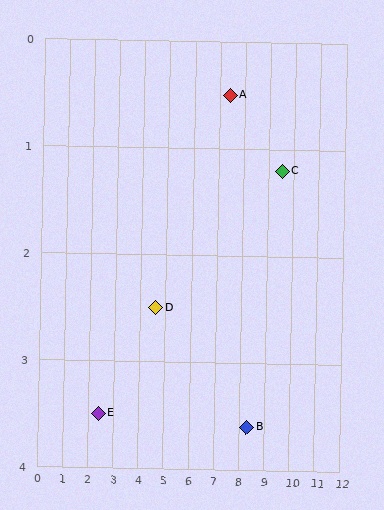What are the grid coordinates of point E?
Point E is at approximately (2.4, 3.5).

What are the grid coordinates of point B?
Point B is at approximately (8.3, 3.6).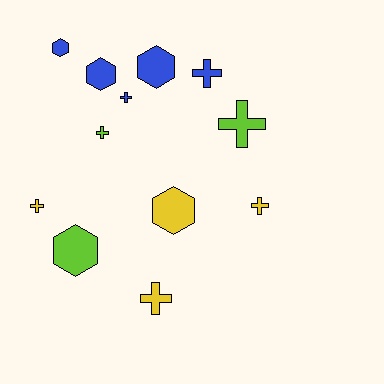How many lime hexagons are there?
There is 1 lime hexagon.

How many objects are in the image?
There are 12 objects.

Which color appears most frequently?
Blue, with 5 objects.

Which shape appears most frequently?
Cross, with 7 objects.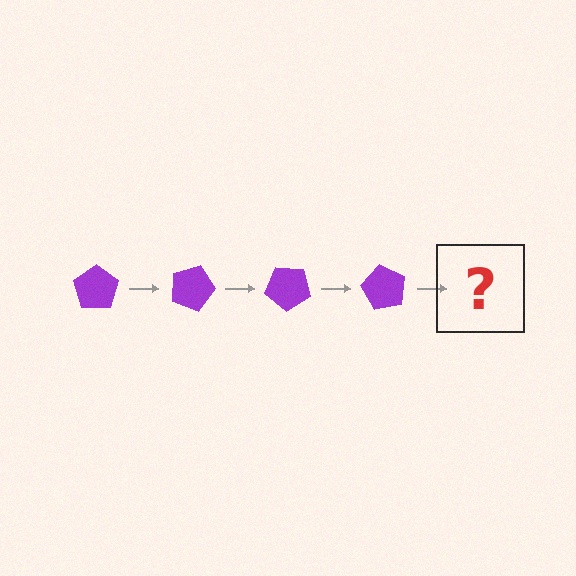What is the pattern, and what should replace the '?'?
The pattern is that the pentagon rotates 20 degrees each step. The '?' should be a purple pentagon rotated 80 degrees.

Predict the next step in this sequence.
The next step is a purple pentagon rotated 80 degrees.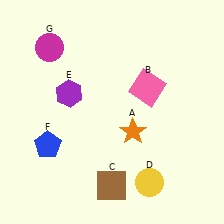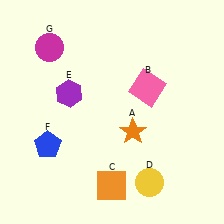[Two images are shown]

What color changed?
The square (C) changed from brown in Image 1 to orange in Image 2.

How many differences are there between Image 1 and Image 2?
There is 1 difference between the two images.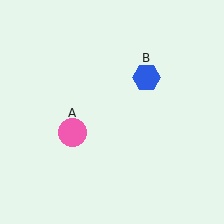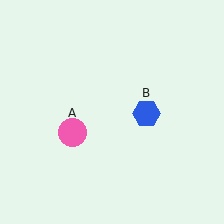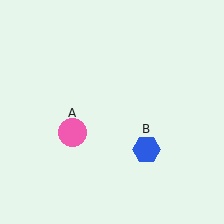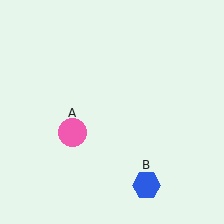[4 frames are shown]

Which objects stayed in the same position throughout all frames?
Pink circle (object A) remained stationary.